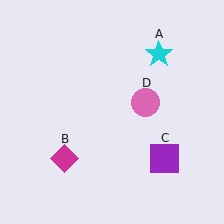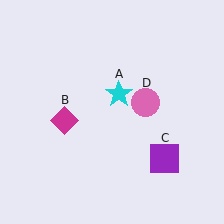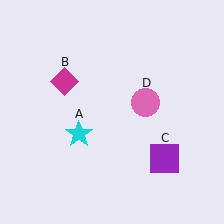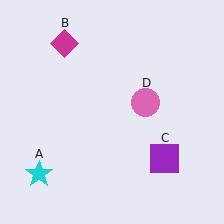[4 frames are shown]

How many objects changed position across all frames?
2 objects changed position: cyan star (object A), magenta diamond (object B).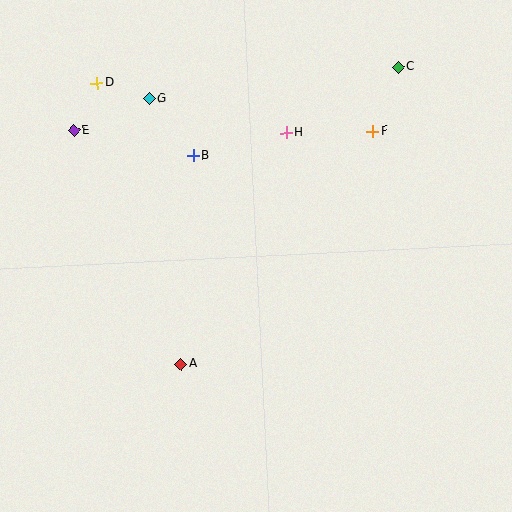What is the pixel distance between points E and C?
The distance between E and C is 331 pixels.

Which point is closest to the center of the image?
Point B at (193, 156) is closest to the center.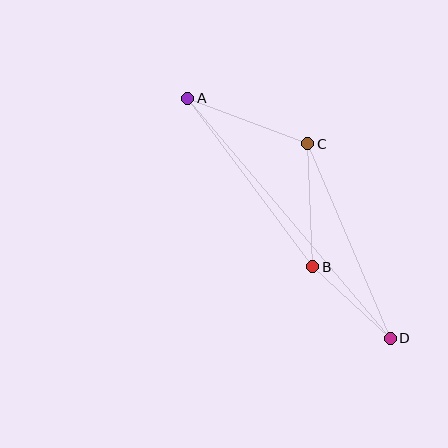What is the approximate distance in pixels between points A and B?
The distance between A and B is approximately 210 pixels.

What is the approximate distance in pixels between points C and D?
The distance between C and D is approximately 211 pixels.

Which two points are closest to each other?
Points B and D are closest to each other.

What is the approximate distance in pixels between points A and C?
The distance between A and C is approximately 129 pixels.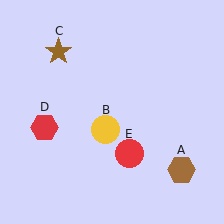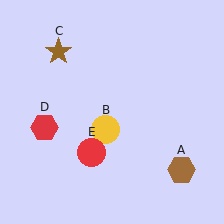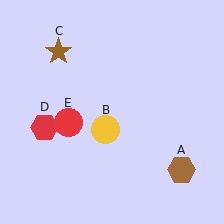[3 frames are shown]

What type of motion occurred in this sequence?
The red circle (object E) rotated clockwise around the center of the scene.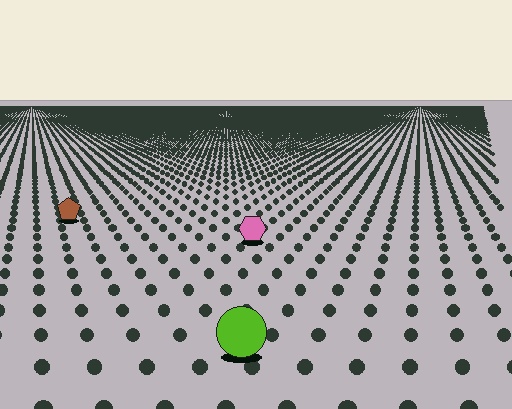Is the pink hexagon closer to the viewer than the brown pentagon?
Yes. The pink hexagon is closer — you can tell from the texture gradient: the ground texture is coarser near it.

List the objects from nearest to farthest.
From nearest to farthest: the lime circle, the pink hexagon, the brown pentagon.